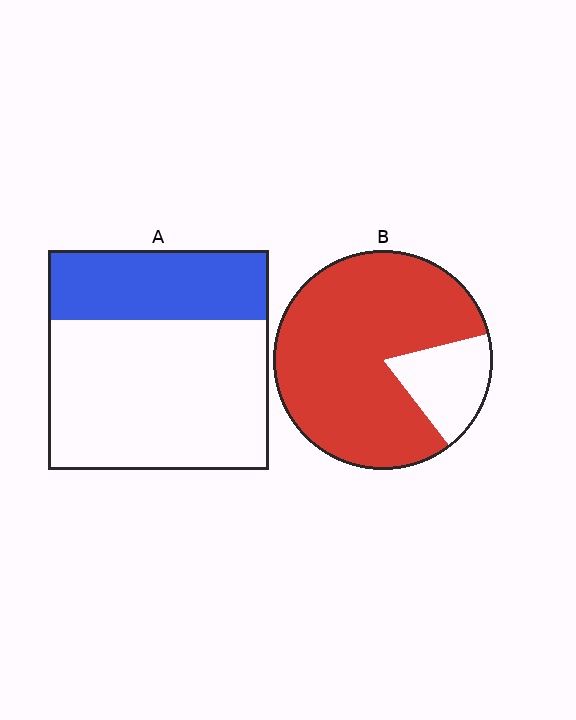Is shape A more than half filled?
No.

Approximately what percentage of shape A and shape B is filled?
A is approximately 30% and B is approximately 80%.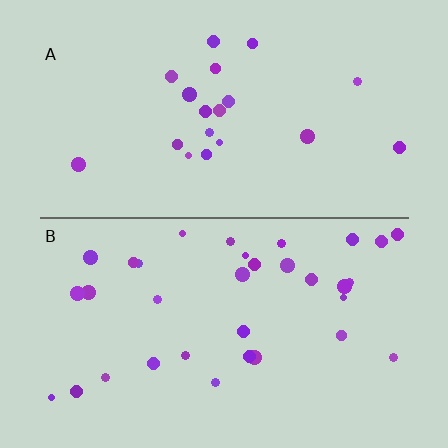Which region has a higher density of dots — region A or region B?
B (the bottom).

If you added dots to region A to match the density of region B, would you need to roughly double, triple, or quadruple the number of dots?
Approximately double.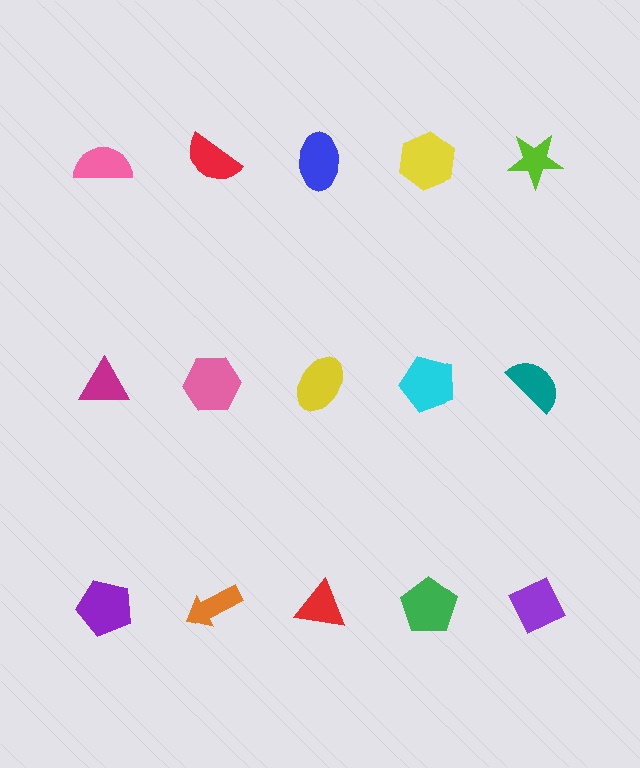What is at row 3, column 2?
An orange arrow.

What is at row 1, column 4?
A yellow hexagon.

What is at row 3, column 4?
A green pentagon.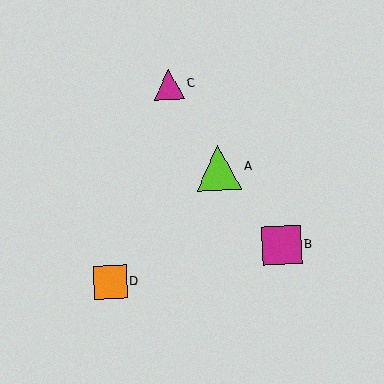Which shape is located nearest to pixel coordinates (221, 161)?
The lime triangle (labeled A) at (218, 168) is nearest to that location.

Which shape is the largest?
The lime triangle (labeled A) is the largest.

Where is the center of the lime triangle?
The center of the lime triangle is at (218, 168).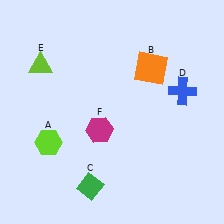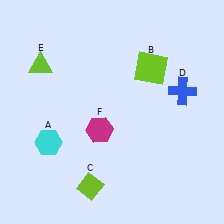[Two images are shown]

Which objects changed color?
A changed from lime to cyan. B changed from orange to lime. C changed from green to lime.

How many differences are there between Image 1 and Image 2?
There are 3 differences between the two images.